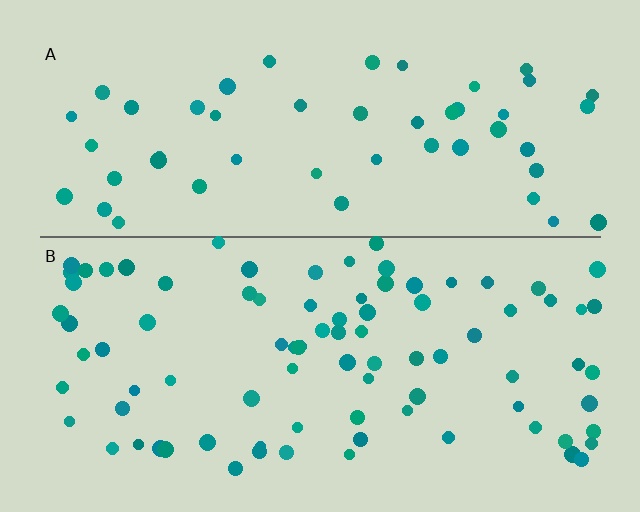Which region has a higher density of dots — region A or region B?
B (the bottom).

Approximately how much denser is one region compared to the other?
Approximately 1.7× — region B over region A.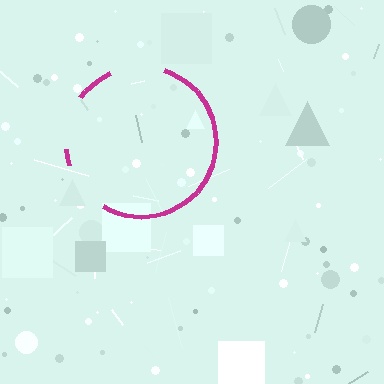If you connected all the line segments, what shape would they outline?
They would outline a circle.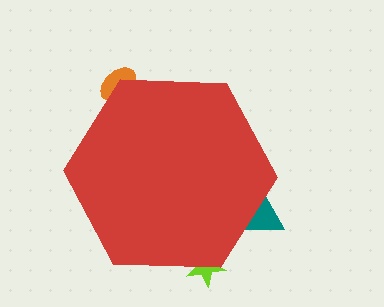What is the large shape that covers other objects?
A red hexagon.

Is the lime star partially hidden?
Yes, the lime star is partially hidden behind the red hexagon.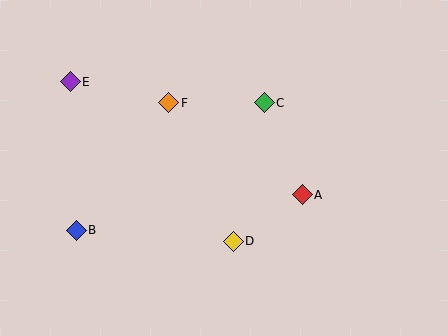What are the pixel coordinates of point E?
Point E is at (70, 82).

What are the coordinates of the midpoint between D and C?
The midpoint between D and C is at (249, 172).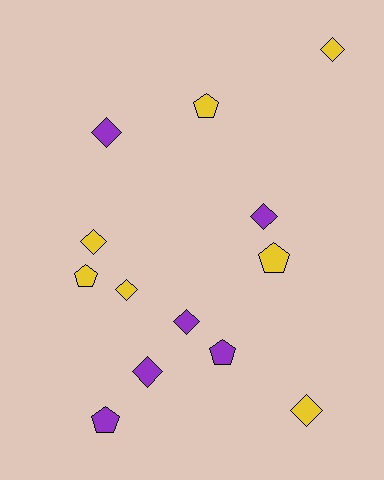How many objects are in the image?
There are 13 objects.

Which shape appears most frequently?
Diamond, with 8 objects.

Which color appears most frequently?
Yellow, with 7 objects.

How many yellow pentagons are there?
There are 3 yellow pentagons.